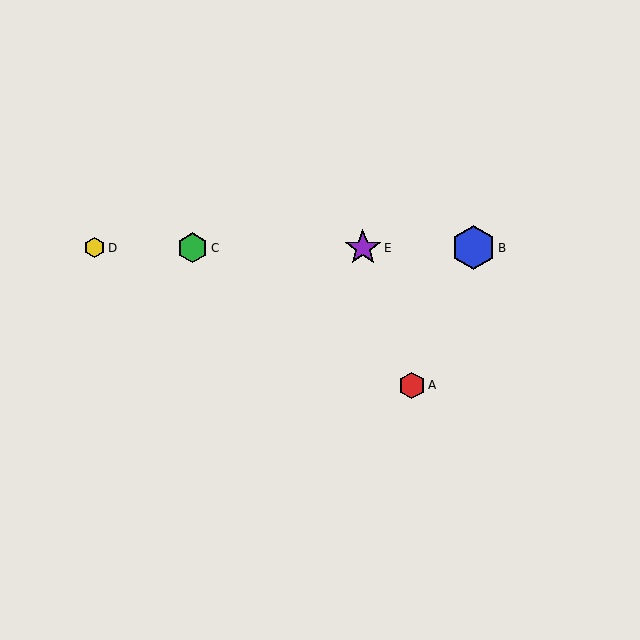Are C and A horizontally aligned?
No, C is at y≈248 and A is at y≈386.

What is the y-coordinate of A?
Object A is at y≈386.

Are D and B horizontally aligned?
Yes, both are at y≈248.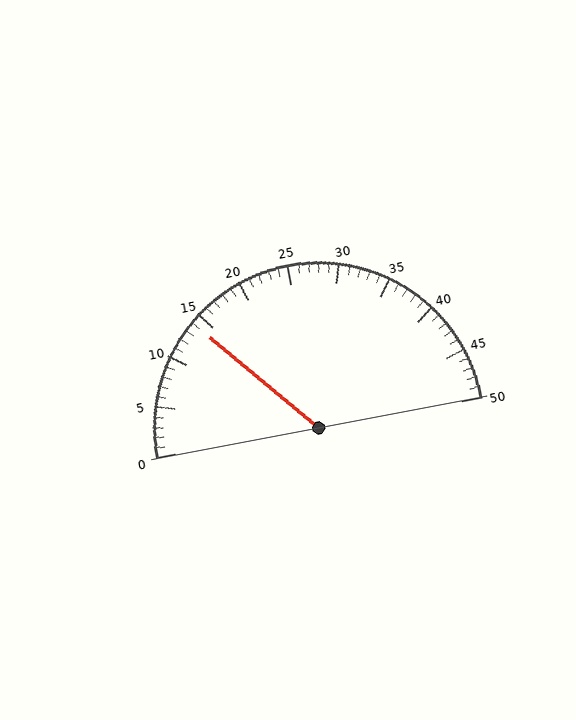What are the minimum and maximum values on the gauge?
The gauge ranges from 0 to 50.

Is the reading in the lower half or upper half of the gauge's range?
The reading is in the lower half of the range (0 to 50).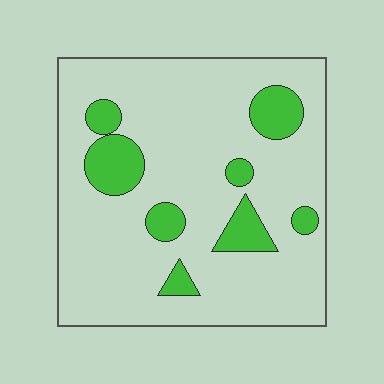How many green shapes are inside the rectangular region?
8.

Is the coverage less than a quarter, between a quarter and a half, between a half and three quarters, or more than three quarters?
Less than a quarter.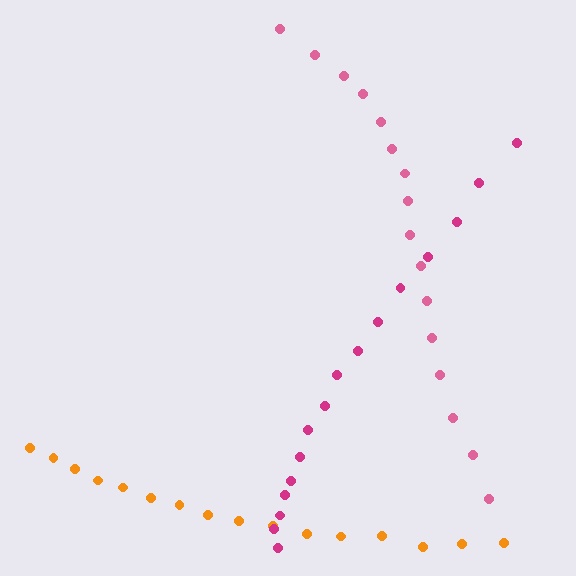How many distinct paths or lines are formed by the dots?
There are 3 distinct paths.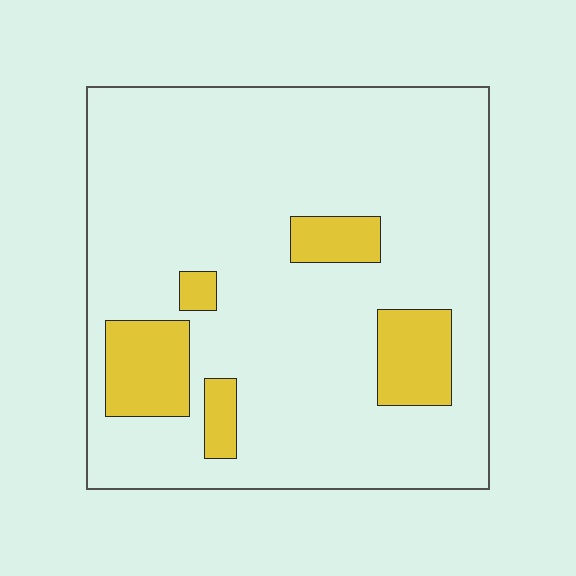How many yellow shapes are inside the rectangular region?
5.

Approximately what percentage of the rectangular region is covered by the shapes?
Approximately 15%.